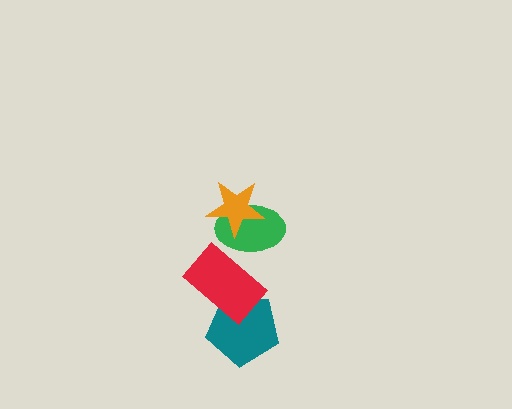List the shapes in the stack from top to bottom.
From top to bottom: the orange star, the green ellipse, the red rectangle, the teal pentagon.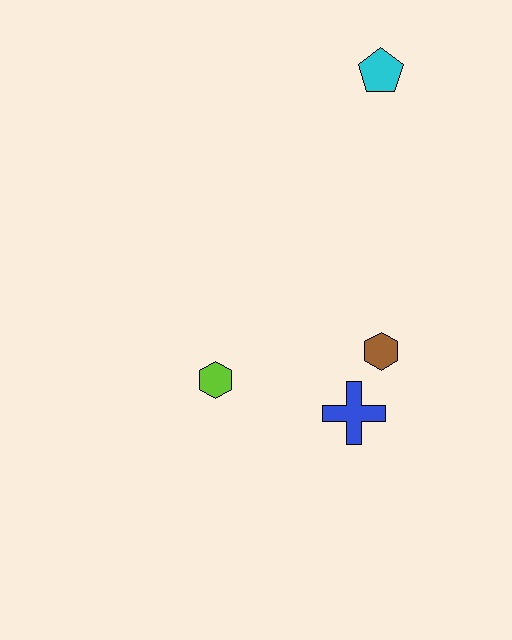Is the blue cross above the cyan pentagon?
No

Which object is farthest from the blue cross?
The cyan pentagon is farthest from the blue cross.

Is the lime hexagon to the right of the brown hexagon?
No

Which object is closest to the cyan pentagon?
The brown hexagon is closest to the cyan pentagon.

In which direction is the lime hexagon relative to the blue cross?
The lime hexagon is to the left of the blue cross.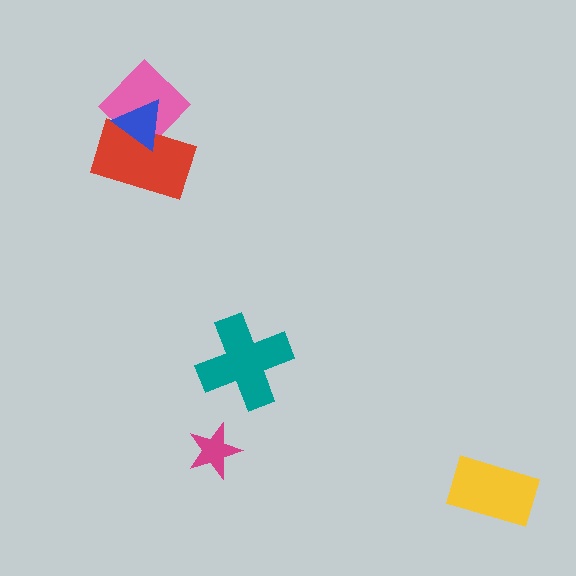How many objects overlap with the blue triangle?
2 objects overlap with the blue triangle.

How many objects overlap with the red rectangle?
2 objects overlap with the red rectangle.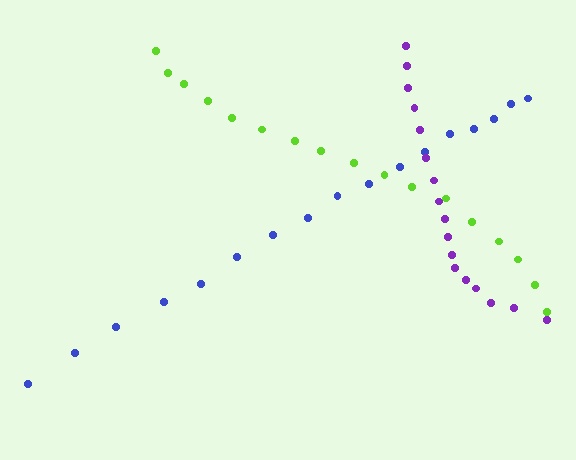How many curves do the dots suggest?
There are 3 distinct paths.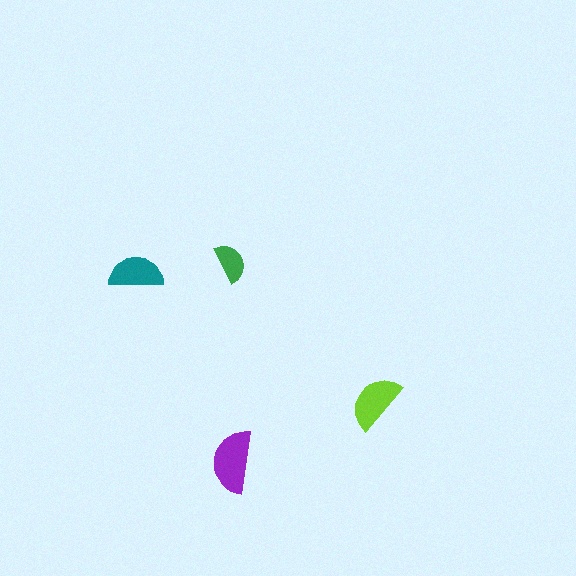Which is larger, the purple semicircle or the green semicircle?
The purple one.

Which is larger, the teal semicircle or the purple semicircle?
The purple one.